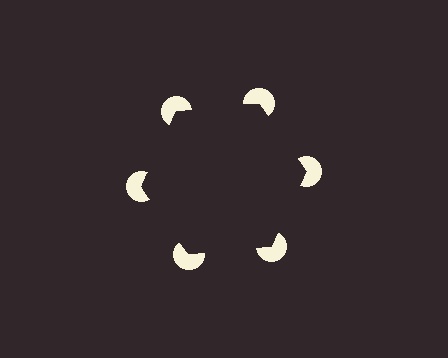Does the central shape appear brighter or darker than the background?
It typically appears slightly darker than the background, even though no actual brightness change is drawn.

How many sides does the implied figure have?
6 sides.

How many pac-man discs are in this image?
There are 6 — one at each vertex of the illusory hexagon.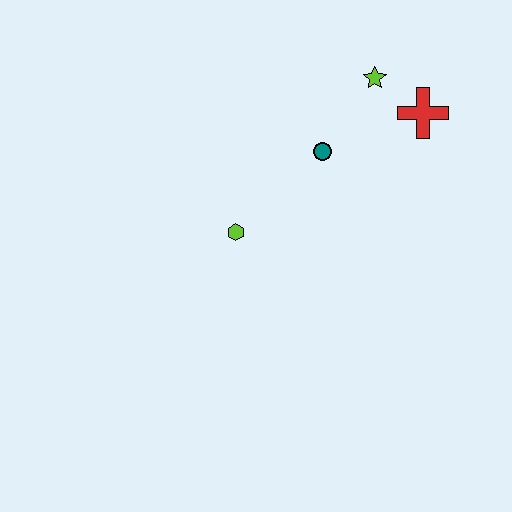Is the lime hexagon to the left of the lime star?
Yes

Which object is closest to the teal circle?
The lime star is closest to the teal circle.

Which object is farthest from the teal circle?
The lime hexagon is farthest from the teal circle.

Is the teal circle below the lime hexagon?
No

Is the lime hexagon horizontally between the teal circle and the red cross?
No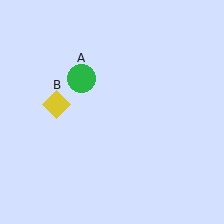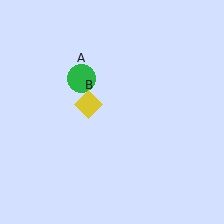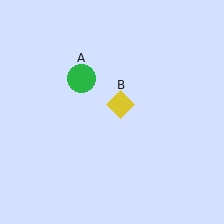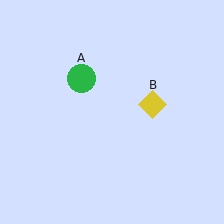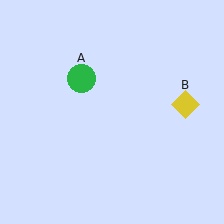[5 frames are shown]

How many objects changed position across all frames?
1 object changed position: yellow diamond (object B).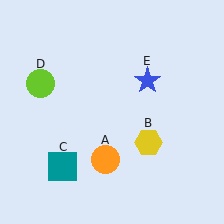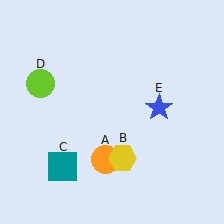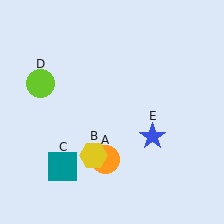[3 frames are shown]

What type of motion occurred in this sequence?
The yellow hexagon (object B), blue star (object E) rotated clockwise around the center of the scene.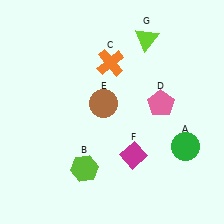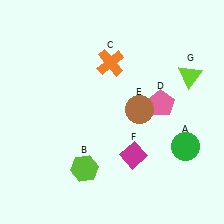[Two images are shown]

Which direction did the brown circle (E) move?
The brown circle (E) moved right.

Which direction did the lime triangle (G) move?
The lime triangle (G) moved right.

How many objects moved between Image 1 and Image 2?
2 objects moved between the two images.